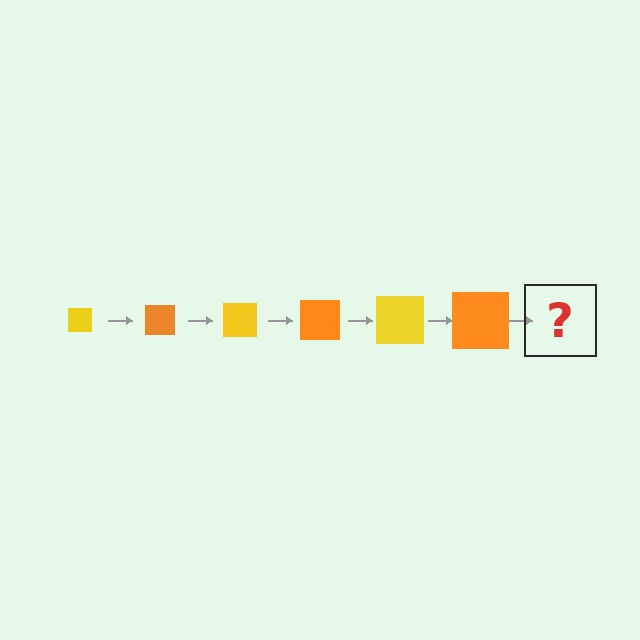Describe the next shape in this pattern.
It should be a yellow square, larger than the previous one.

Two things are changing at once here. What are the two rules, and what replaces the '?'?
The two rules are that the square grows larger each step and the color cycles through yellow and orange. The '?' should be a yellow square, larger than the previous one.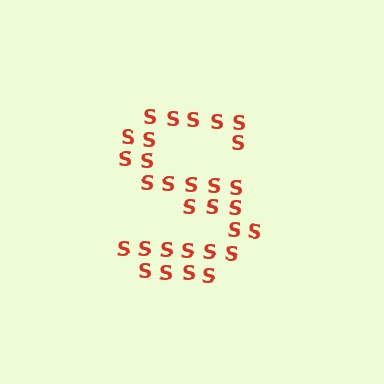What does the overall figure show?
The overall figure shows the letter S.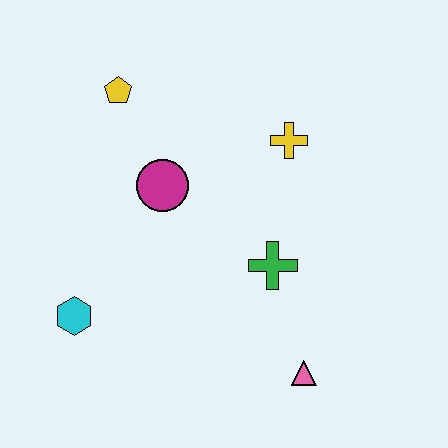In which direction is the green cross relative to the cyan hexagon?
The green cross is to the right of the cyan hexagon.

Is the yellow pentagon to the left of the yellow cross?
Yes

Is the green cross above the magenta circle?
No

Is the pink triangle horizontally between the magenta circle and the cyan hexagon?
No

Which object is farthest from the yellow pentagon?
The pink triangle is farthest from the yellow pentagon.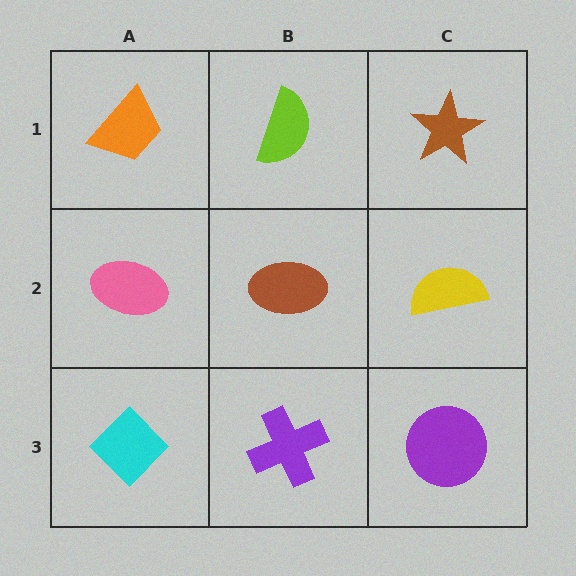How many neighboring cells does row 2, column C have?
3.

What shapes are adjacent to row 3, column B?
A brown ellipse (row 2, column B), a cyan diamond (row 3, column A), a purple circle (row 3, column C).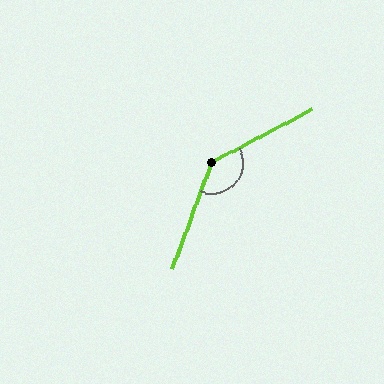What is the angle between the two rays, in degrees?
Approximately 139 degrees.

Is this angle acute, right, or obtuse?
It is obtuse.